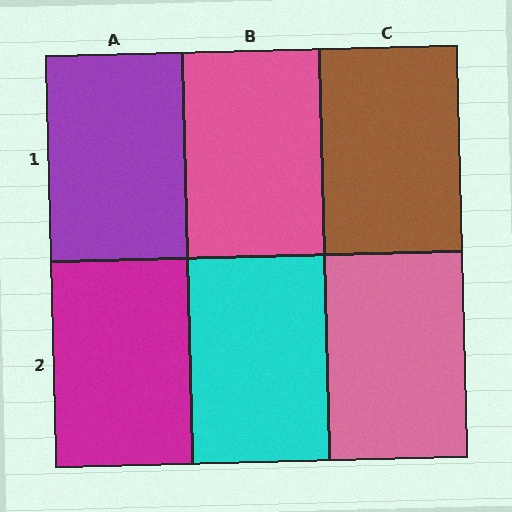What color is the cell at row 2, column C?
Pink.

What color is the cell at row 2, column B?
Cyan.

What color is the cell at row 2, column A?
Magenta.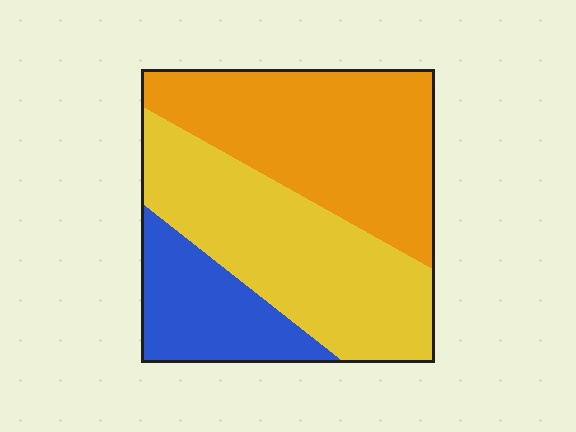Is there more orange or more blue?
Orange.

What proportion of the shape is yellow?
Yellow takes up about two fifths (2/5) of the shape.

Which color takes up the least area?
Blue, at roughly 20%.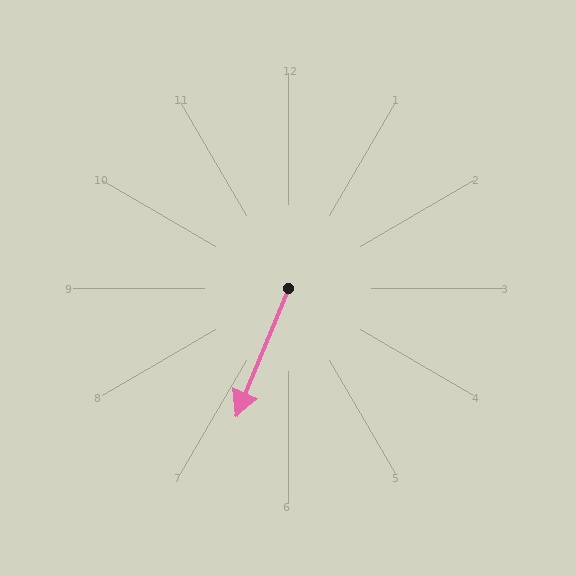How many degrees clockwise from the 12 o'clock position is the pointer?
Approximately 202 degrees.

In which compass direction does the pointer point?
South.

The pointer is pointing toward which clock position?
Roughly 7 o'clock.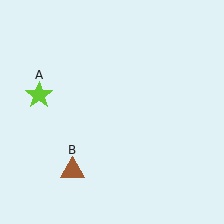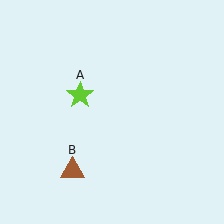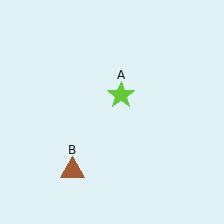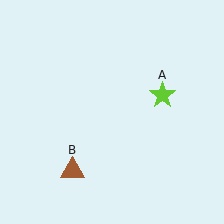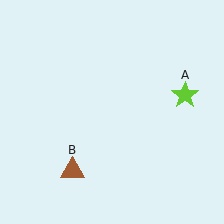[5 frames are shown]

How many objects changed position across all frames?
1 object changed position: lime star (object A).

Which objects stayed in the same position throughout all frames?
Brown triangle (object B) remained stationary.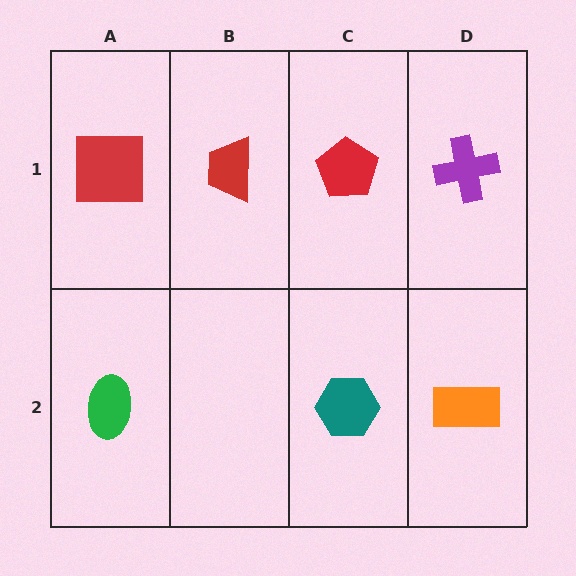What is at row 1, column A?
A red square.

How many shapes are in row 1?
4 shapes.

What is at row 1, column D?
A purple cross.